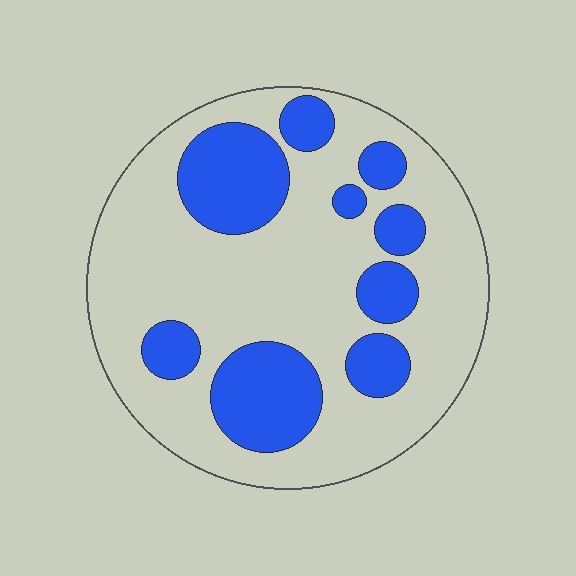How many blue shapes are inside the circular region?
9.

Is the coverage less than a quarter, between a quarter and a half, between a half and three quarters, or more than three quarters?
Between a quarter and a half.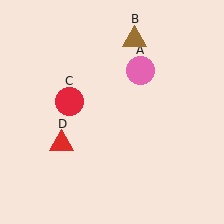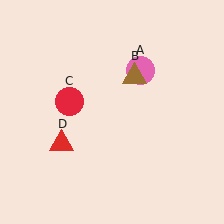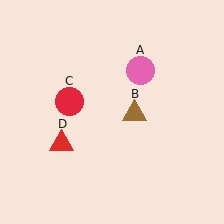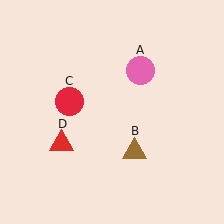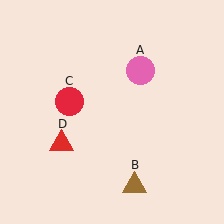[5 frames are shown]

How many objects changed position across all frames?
1 object changed position: brown triangle (object B).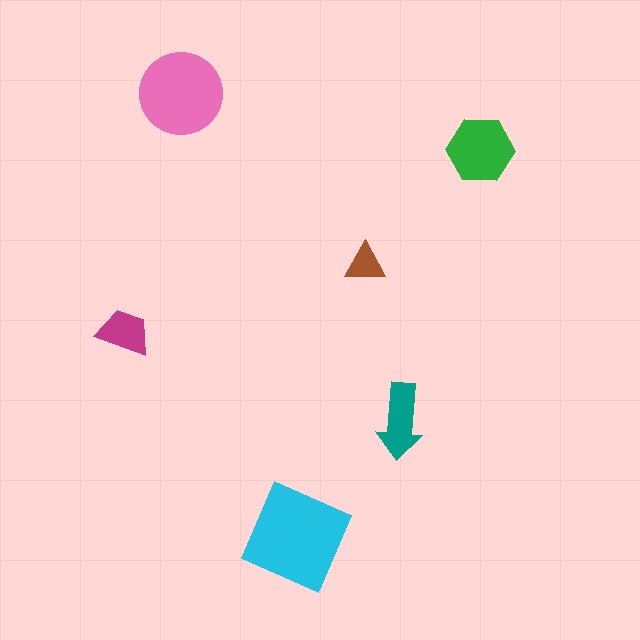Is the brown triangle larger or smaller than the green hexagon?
Smaller.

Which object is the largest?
The cyan square.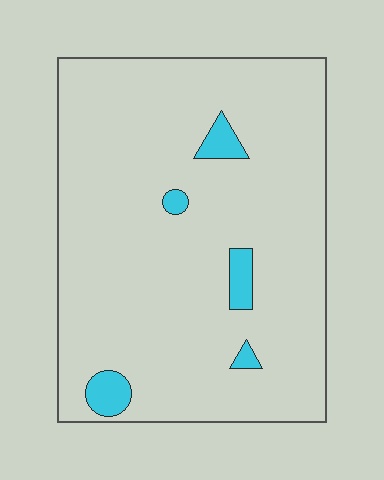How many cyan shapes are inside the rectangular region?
5.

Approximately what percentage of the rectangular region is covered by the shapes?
Approximately 5%.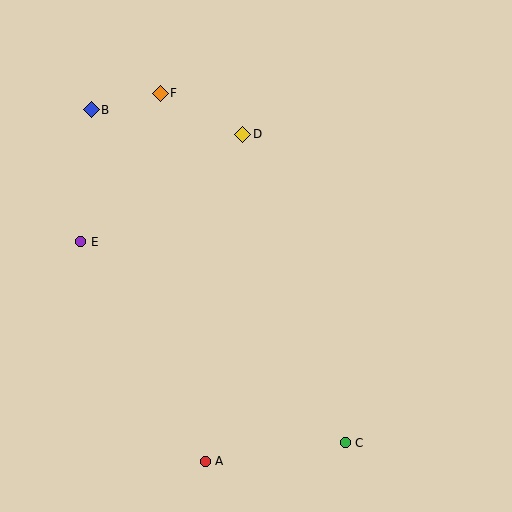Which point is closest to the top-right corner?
Point D is closest to the top-right corner.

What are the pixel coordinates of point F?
Point F is at (160, 93).